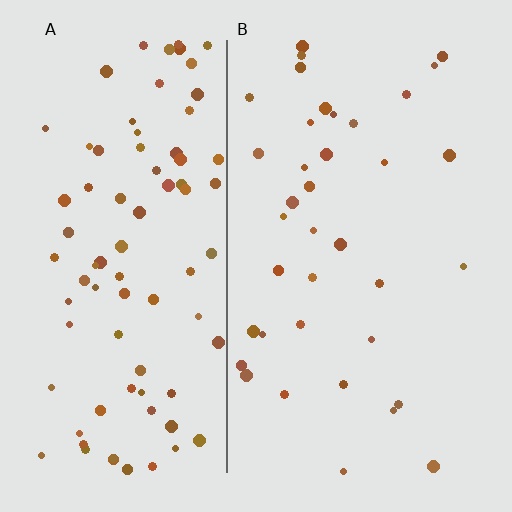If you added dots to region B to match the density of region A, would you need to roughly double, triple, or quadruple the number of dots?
Approximately double.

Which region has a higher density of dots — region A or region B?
A (the left).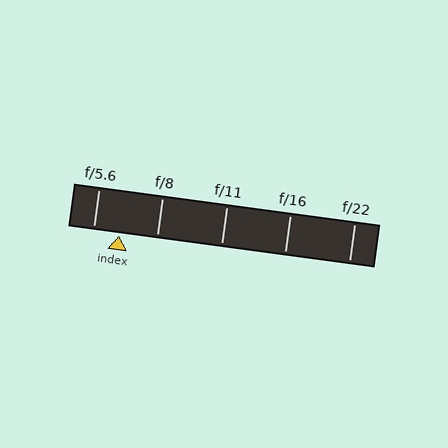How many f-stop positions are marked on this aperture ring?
There are 5 f-stop positions marked.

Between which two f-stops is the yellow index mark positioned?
The index mark is between f/5.6 and f/8.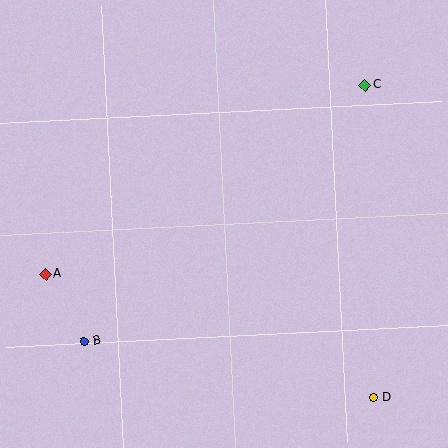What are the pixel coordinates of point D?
Point D is at (373, 398).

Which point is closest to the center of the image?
Point B at (84, 341) is closest to the center.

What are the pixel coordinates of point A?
Point A is at (46, 274).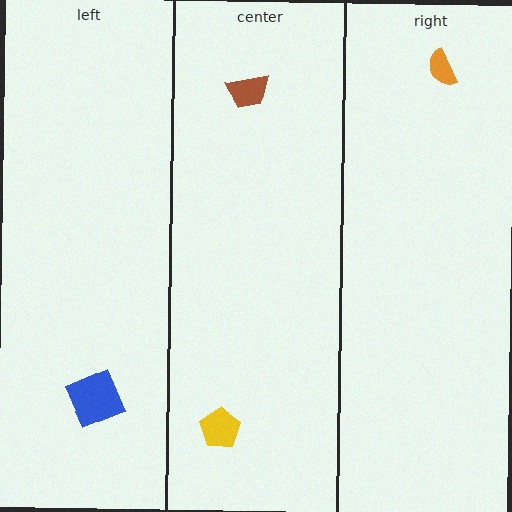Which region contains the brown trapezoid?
The center region.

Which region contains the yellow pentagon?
The center region.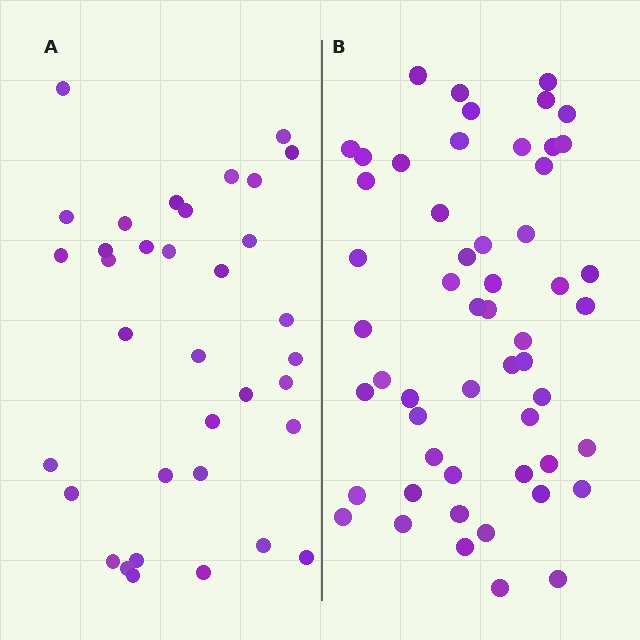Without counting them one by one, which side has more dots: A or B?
Region B (the right region) has more dots.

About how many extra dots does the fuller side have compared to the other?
Region B has approximately 20 more dots than region A.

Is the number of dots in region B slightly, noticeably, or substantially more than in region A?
Region B has substantially more. The ratio is roughly 1.5 to 1.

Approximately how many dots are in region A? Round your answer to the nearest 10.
About 40 dots. (The exact count is 35, which rounds to 40.)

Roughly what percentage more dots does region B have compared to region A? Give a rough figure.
About 55% more.